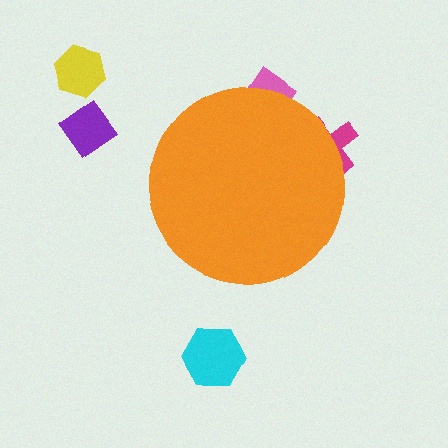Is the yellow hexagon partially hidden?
No, the yellow hexagon is fully visible.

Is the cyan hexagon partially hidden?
No, the cyan hexagon is fully visible.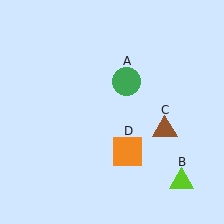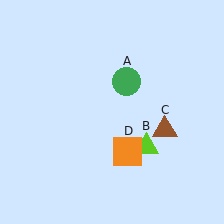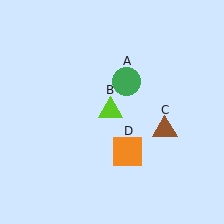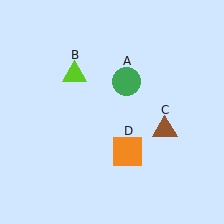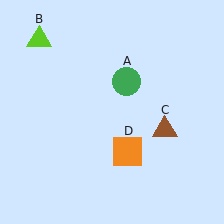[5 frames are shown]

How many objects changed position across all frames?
1 object changed position: lime triangle (object B).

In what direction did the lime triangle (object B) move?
The lime triangle (object B) moved up and to the left.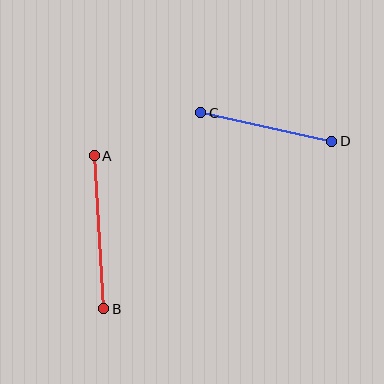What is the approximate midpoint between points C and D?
The midpoint is at approximately (266, 127) pixels.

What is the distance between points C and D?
The distance is approximately 134 pixels.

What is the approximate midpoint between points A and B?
The midpoint is at approximately (99, 232) pixels.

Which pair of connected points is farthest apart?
Points A and B are farthest apart.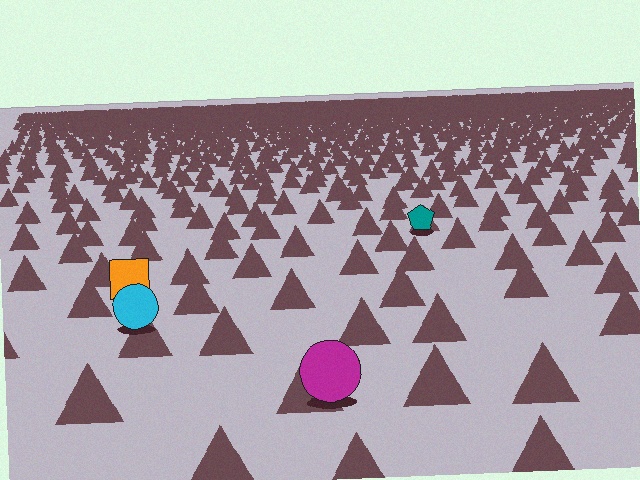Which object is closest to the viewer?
The magenta circle is closest. The texture marks near it are larger and more spread out.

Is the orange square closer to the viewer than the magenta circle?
No. The magenta circle is closer — you can tell from the texture gradient: the ground texture is coarser near it.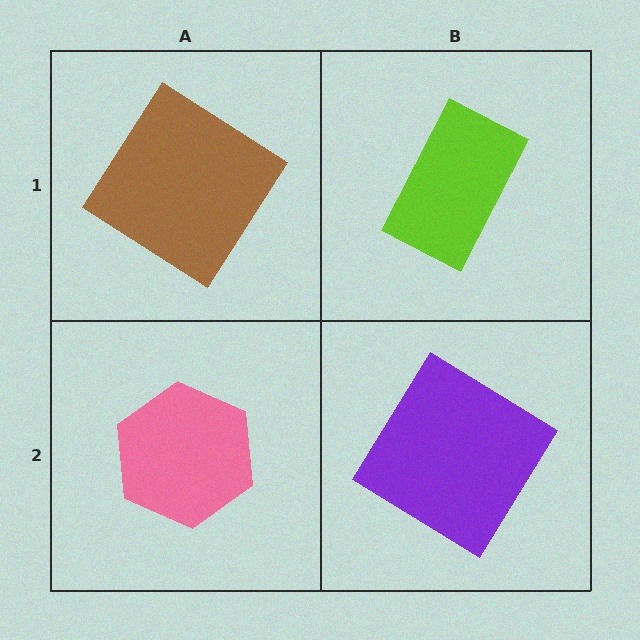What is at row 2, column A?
A pink hexagon.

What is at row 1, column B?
A lime rectangle.